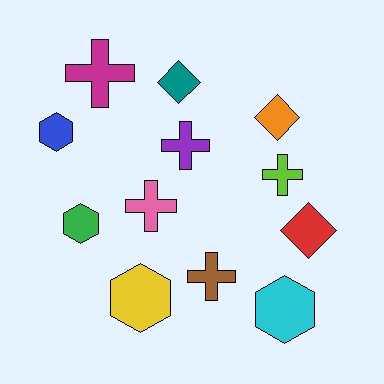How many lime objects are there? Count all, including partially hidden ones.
There is 1 lime object.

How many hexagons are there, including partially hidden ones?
There are 4 hexagons.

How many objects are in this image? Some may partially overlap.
There are 12 objects.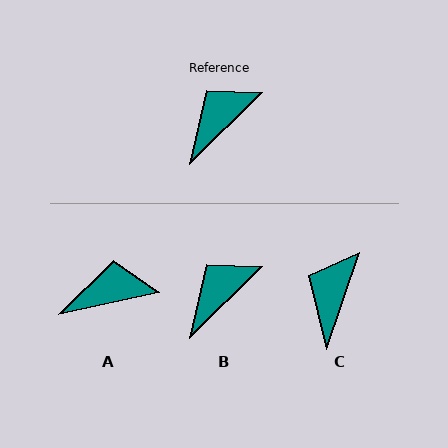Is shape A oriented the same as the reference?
No, it is off by about 33 degrees.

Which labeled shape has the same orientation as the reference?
B.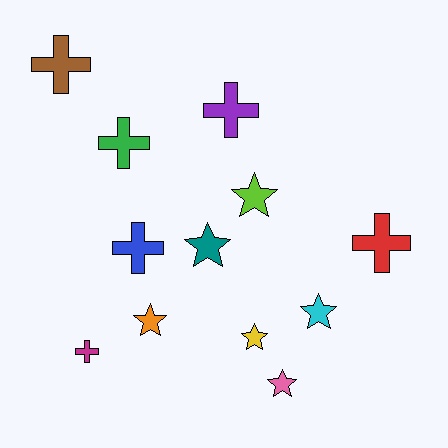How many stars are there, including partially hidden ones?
There are 6 stars.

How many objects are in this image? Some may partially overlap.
There are 12 objects.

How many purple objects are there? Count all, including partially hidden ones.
There is 1 purple object.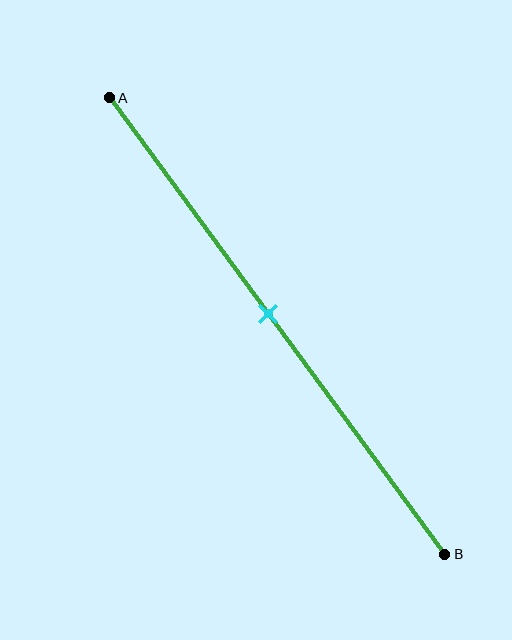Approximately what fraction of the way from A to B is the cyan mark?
The cyan mark is approximately 45% of the way from A to B.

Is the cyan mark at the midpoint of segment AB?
Yes, the mark is approximately at the midpoint.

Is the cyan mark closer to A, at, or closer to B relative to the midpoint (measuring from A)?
The cyan mark is approximately at the midpoint of segment AB.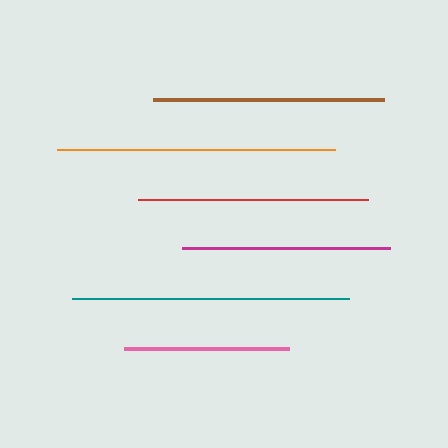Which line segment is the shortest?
The pink line is the shortest at approximately 165 pixels.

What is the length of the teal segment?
The teal segment is approximately 277 pixels long.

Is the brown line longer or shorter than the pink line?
The brown line is longer than the pink line.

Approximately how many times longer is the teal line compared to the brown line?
The teal line is approximately 1.2 times the length of the brown line.